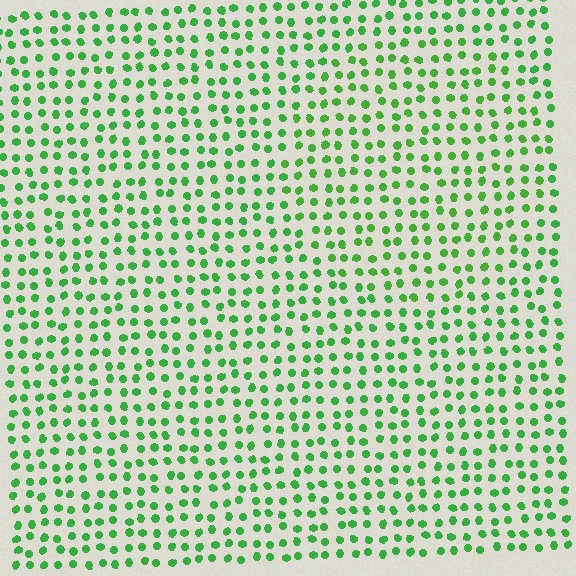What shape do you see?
I see a circle.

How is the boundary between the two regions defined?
The boundary is defined purely by a slight shift in hue (about 13 degrees). Spacing, size, and orientation are identical on both sides.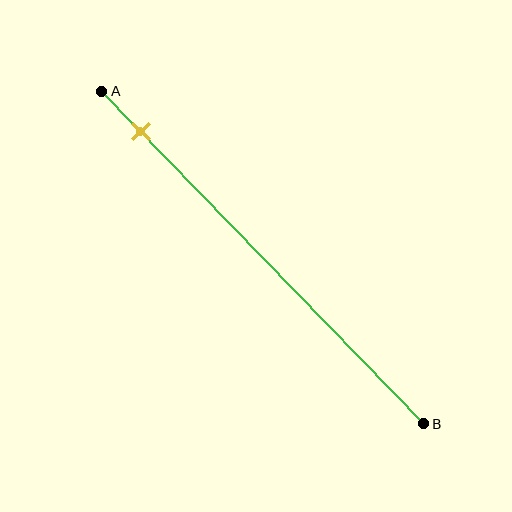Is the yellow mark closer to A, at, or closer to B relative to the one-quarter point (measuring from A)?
The yellow mark is closer to point A than the one-quarter point of segment AB.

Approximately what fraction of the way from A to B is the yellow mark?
The yellow mark is approximately 10% of the way from A to B.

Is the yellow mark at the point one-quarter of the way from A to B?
No, the mark is at about 10% from A, not at the 25% one-quarter point.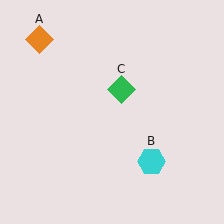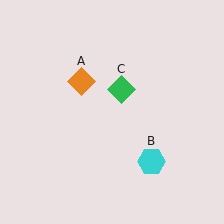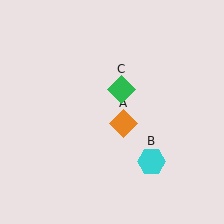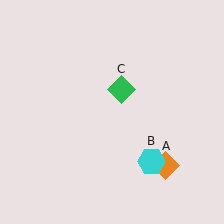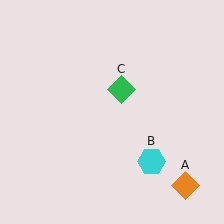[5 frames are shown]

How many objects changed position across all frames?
1 object changed position: orange diamond (object A).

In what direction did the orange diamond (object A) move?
The orange diamond (object A) moved down and to the right.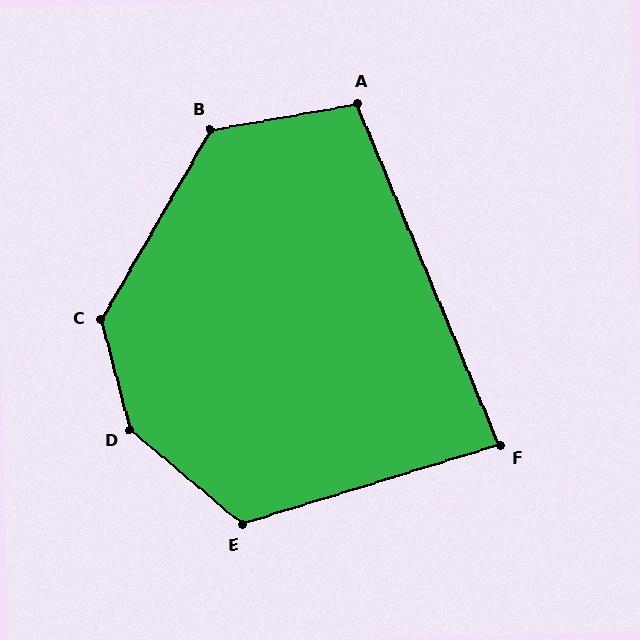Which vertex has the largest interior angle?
D, at approximately 145 degrees.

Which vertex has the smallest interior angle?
F, at approximately 85 degrees.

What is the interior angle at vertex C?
Approximately 135 degrees (obtuse).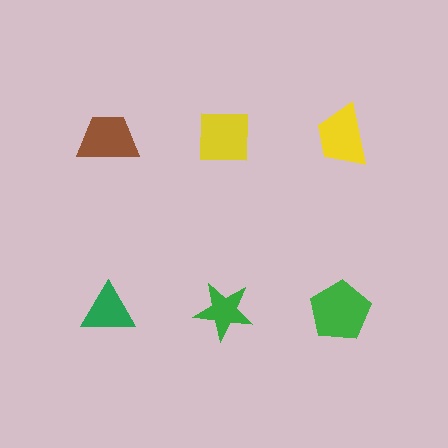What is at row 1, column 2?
A yellow square.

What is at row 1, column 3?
A yellow trapezoid.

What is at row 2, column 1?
A green triangle.